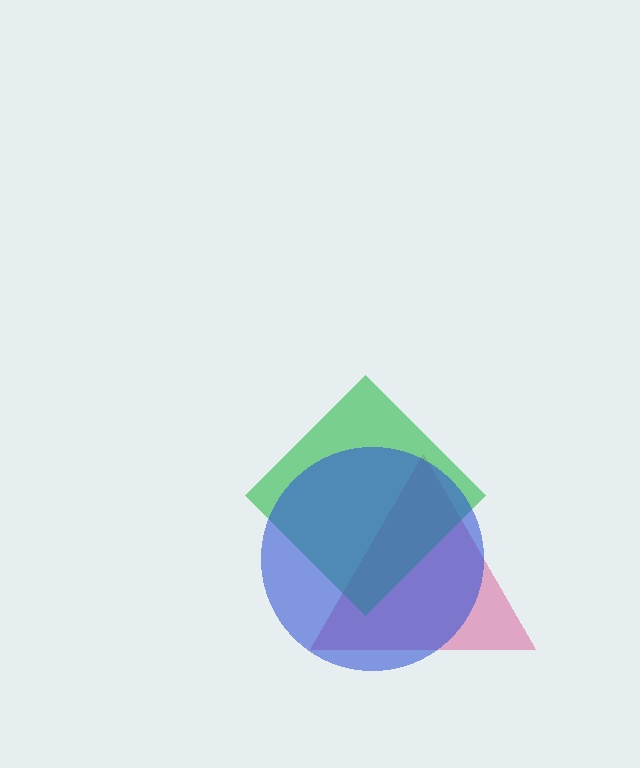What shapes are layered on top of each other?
The layered shapes are: a magenta triangle, a green diamond, a blue circle.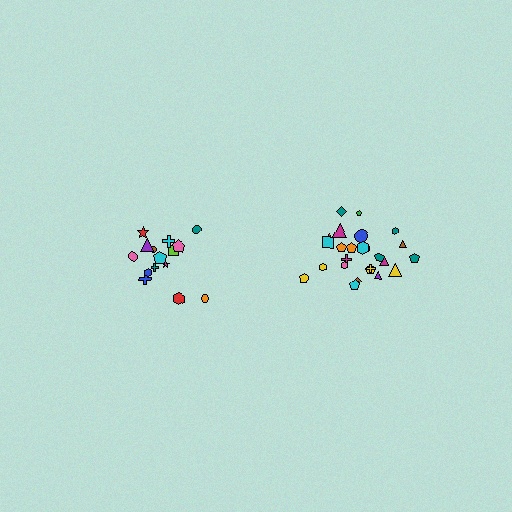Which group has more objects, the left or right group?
The right group.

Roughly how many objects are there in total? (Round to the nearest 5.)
Roughly 40 objects in total.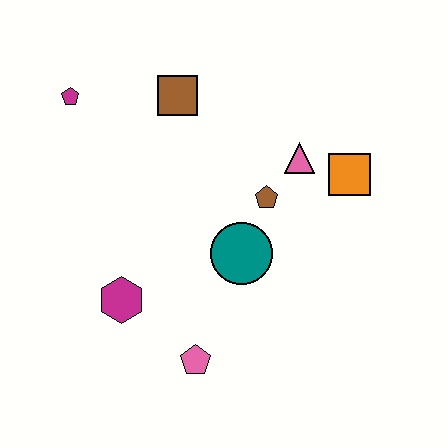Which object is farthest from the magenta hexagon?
The orange square is farthest from the magenta hexagon.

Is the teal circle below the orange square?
Yes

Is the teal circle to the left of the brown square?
No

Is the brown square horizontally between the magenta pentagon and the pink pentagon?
Yes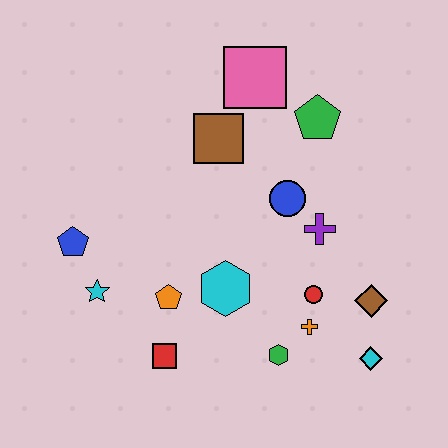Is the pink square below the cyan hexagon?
No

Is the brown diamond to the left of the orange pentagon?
No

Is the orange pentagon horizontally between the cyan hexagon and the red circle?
No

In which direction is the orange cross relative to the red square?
The orange cross is to the right of the red square.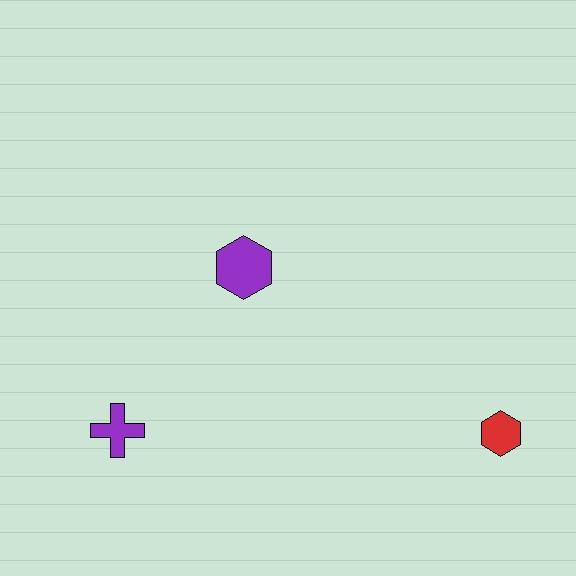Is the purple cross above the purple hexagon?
No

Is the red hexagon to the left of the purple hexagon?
No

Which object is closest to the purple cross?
The purple hexagon is closest to the purple cross.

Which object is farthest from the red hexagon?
The purple cross is farthest from the red hexagon.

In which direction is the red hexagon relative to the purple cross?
The red hexagon is to the right of the purple cross.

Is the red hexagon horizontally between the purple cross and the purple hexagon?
No